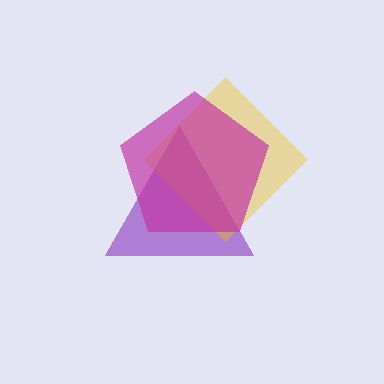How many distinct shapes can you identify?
There are 3 distinct shapes: a purple triangle, a yellow diamond, a magenta pentagon.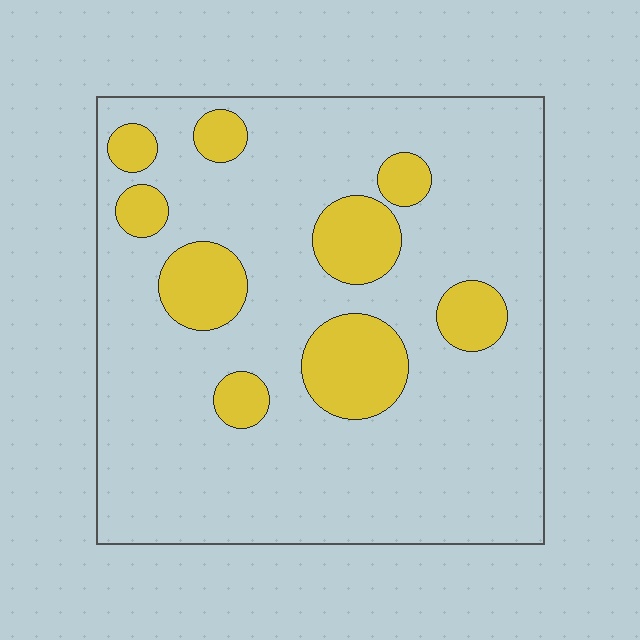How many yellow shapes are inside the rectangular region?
9.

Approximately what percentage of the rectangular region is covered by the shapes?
Approximately 20%.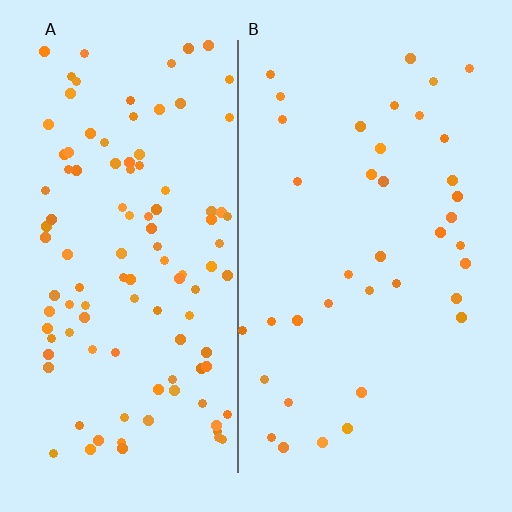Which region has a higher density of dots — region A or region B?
A (the left).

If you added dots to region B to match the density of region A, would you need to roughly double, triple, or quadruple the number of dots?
Approximately triple.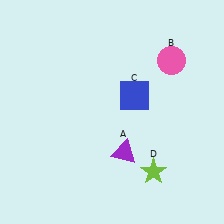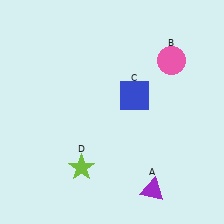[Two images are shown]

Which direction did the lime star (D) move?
The lime star (D) moved left.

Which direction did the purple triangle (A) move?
The purple triangle (A) moved down.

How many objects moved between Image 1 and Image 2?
2 objects moved between the two images.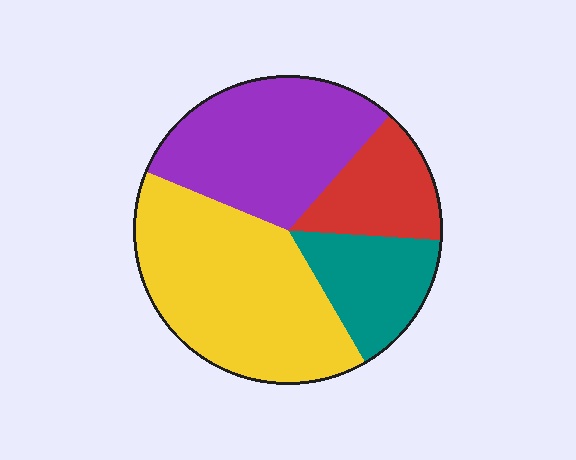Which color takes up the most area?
Yellow, at roughly 40%.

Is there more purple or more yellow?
Yellow.